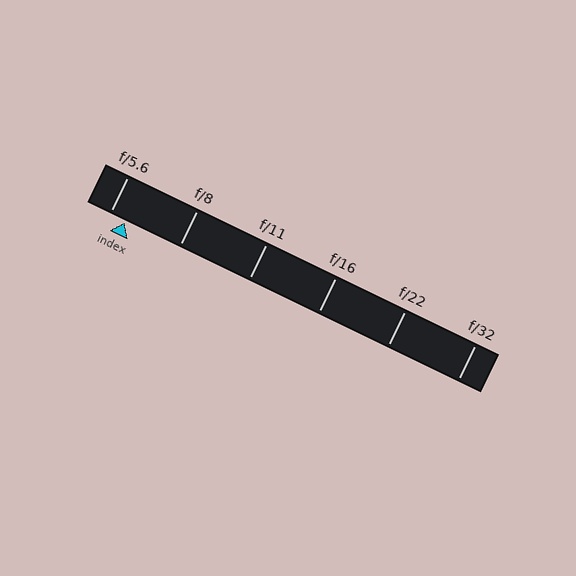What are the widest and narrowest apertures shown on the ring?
The widest aperture shown is f/5.6 and the narrowest is f/32.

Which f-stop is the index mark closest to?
The index mark is closest to f/5.6.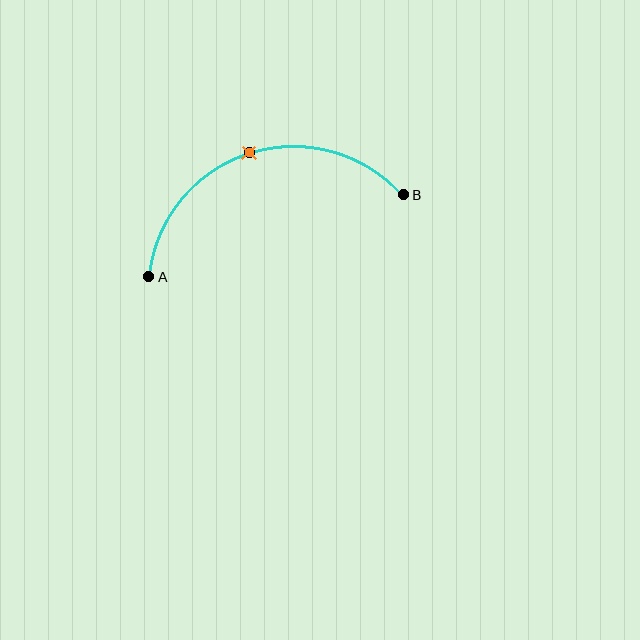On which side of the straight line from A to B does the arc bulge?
The arc bulges above the straight line connecting A and B.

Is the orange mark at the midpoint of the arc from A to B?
Yes. The orange mark lies on the arc at equal arc-length from both A and B — it is the arc midpoint.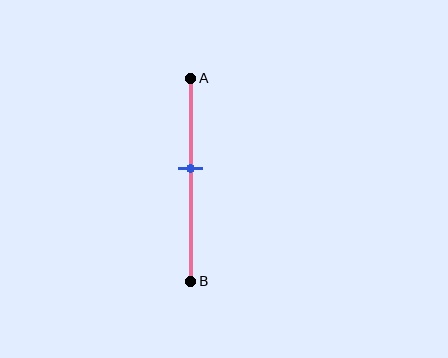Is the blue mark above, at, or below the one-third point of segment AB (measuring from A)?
The blue mark is below the one-third point of segment AB.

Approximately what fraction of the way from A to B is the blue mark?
The blue mark is approximately 45% of the way from A to B.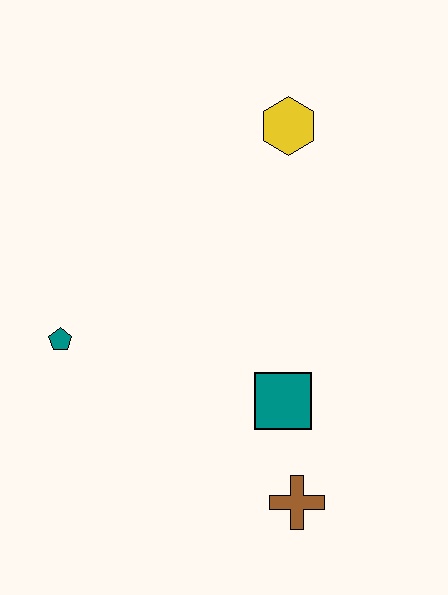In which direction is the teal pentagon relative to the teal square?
The teal pentagon is to the left of the teal square.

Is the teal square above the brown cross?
Yes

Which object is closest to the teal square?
The brown cross is closest to the teal square.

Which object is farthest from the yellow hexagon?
The brown cross is farthest from the yellow hexagon.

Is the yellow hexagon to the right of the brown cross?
No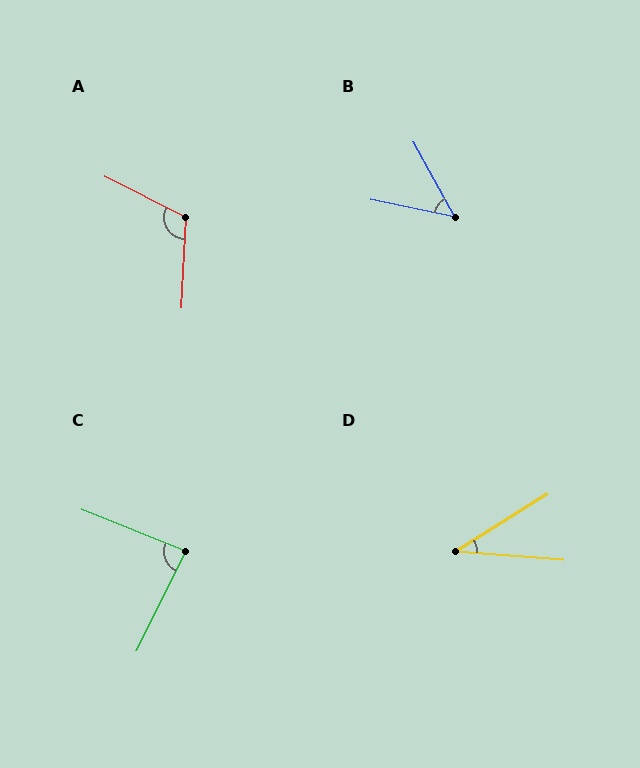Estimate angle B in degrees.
Approximately 50 degrees.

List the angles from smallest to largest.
D (37°), B (50°), C (85°), A (114°).